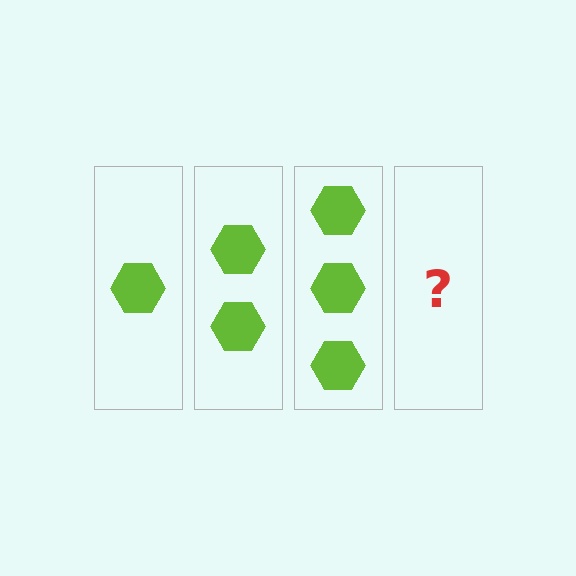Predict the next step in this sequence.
The next step is 4 hexagons.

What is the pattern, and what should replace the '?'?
The pattern is that each step adds one more hexagon. The '?' should be 4 hexagons.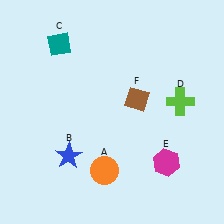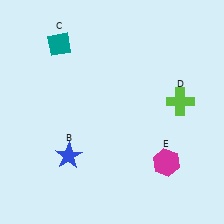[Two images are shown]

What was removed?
The orange circle (A), the brown diamond (F) were removed in Image 2.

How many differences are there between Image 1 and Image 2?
There are 2 differences between the two images.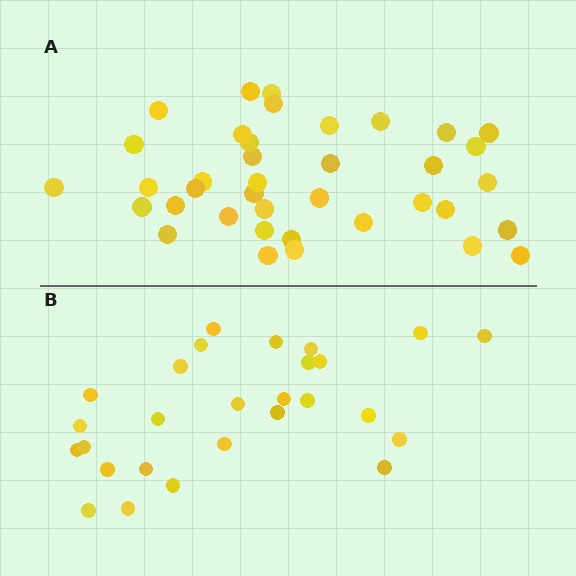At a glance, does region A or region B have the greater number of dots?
Region A (the top region) has more dots.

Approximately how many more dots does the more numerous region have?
Region A has roughly 12 or so more dots than region B.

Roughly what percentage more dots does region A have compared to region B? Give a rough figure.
About 40% more.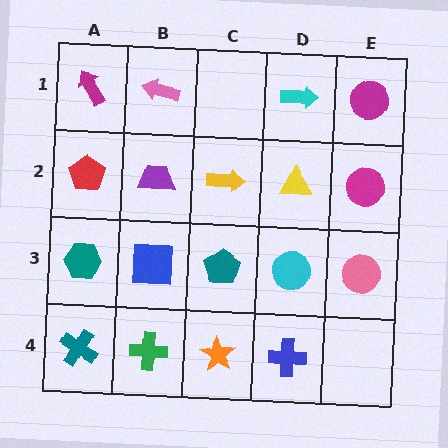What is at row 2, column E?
A magenta circle.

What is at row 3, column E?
A pink circle.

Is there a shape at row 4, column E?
No, that cell is empty.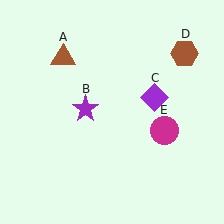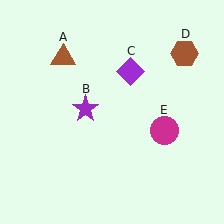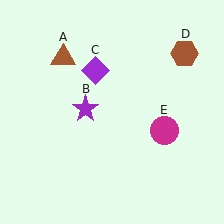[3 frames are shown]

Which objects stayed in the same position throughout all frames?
Brown triangle (object A) and purple star (object B) and brown hexagon (object D) and magenta circle (object E) remained stationary.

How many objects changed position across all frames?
1 object changed position: purple diamond (object C).